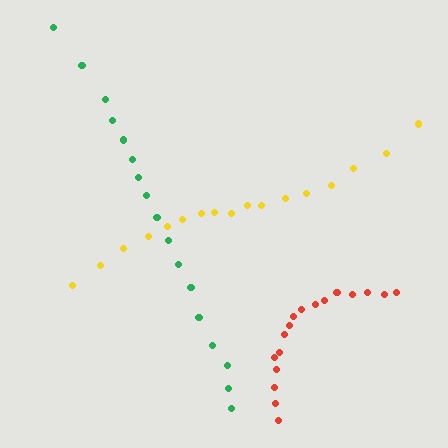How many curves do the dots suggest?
There are 3 distinct paths.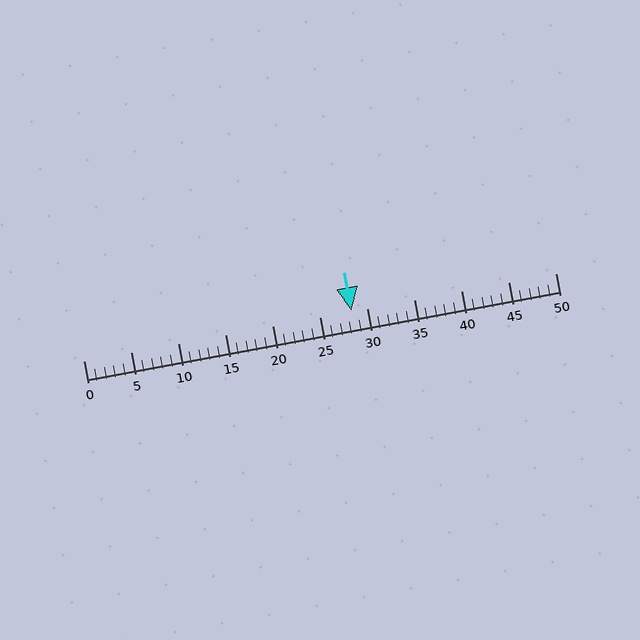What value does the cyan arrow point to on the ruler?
The cyan arrow points to approximately 28.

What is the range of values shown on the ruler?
The ruler shows values from 0 to 50.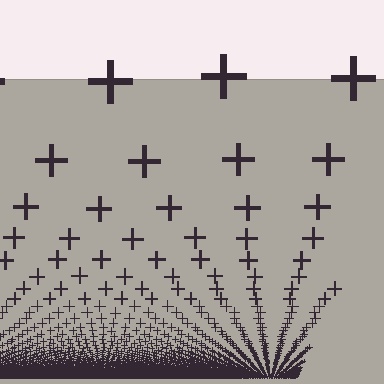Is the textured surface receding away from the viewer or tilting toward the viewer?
The surface appears to tilt toward the viewer. Texture elements get larger and sparser toward the top.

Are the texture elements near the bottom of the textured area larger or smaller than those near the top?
Smaller. The gradient is inverted — elements near the bottom are smaller and denser.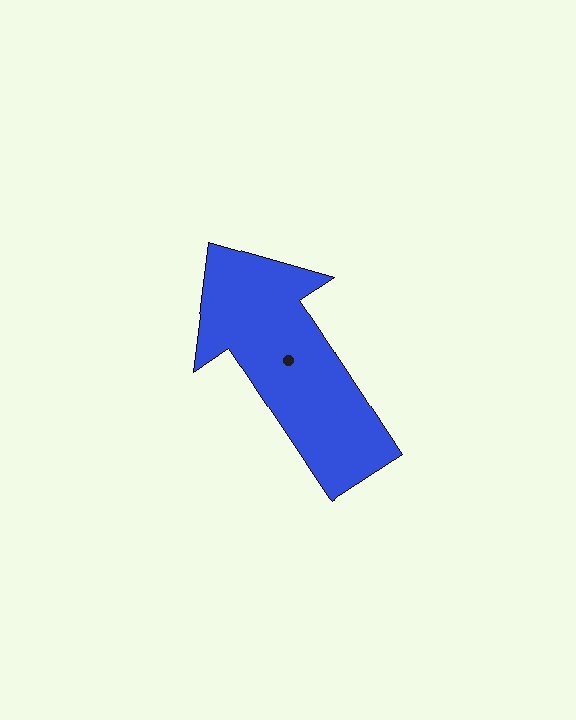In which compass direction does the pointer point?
Northwest.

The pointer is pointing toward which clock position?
Roughly 11 o'clock.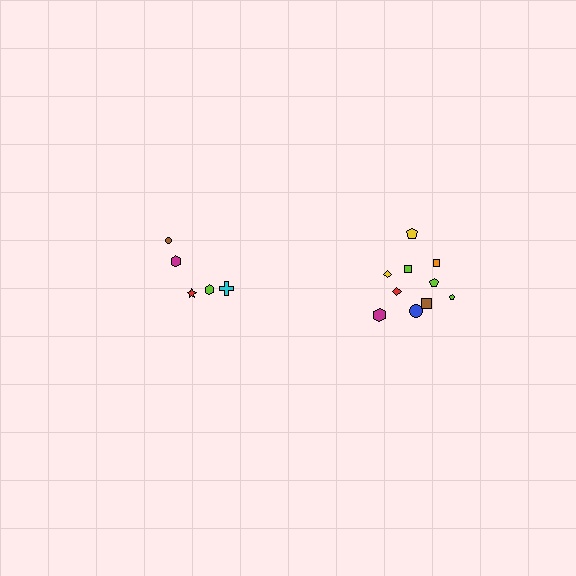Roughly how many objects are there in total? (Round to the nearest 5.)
Roughly 15 objects in total.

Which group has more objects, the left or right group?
The right group.